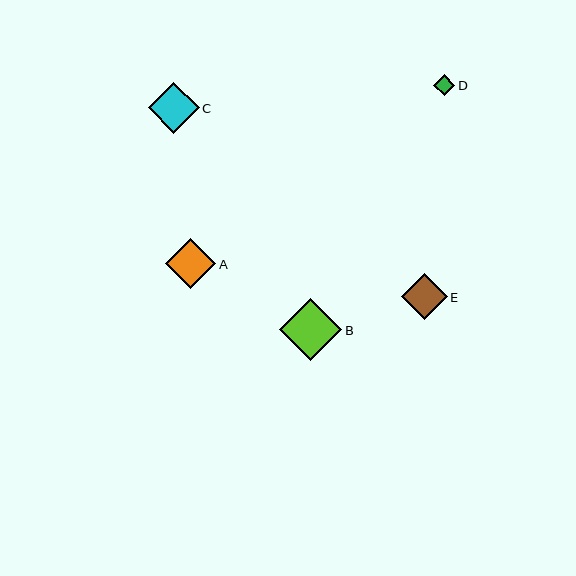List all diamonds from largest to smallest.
From largest to smallest: B, C, A, E, D.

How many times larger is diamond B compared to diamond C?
Diamond B is approximately 1.2 times the size of diamond C.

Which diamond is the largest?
Diamond B is the largest with a size of approximately 62 pixels.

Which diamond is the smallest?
Diamond D is the smallest with a size of approximately 21 pixels.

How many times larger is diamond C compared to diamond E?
Diamond C is approximately 1.1 times the size of diamond E.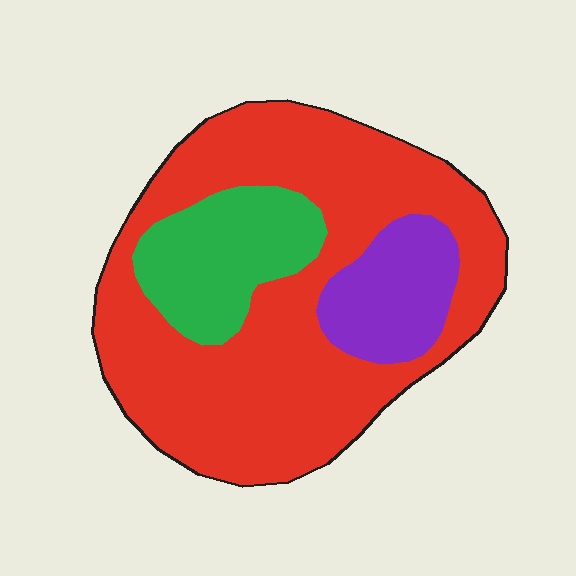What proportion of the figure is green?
Green covers 17% of the figure.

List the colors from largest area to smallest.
From largest to smallest: red, green, purple.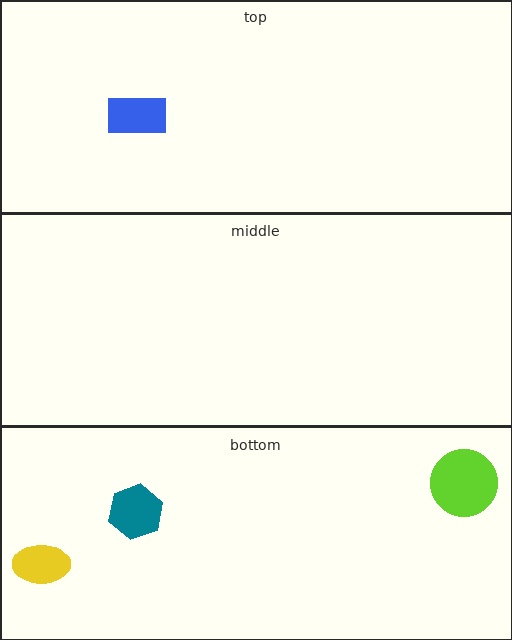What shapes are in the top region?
The blue rectangle.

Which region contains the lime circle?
The bottom region.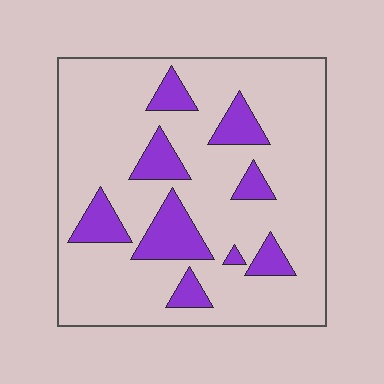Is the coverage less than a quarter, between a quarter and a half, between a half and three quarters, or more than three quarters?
Less than a quarter.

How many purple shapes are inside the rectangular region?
9.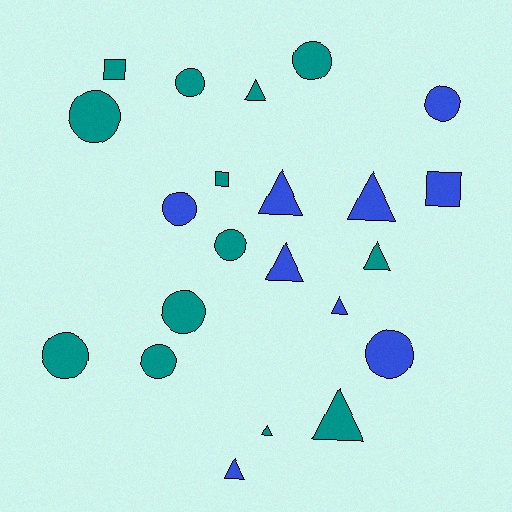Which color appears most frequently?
Teal, with 13 objects.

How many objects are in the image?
There are 22 objects.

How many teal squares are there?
There are 2 teal squares.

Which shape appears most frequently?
Circle, with 10 objects.